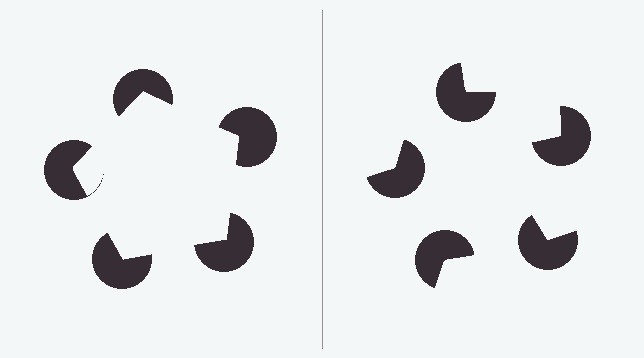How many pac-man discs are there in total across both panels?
10 — 5 on each side.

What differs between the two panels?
The pac-man discs are positioned identically on both sides; only the wedge orientations differ. On the left they align to a pentagon; on the right they are misaligned.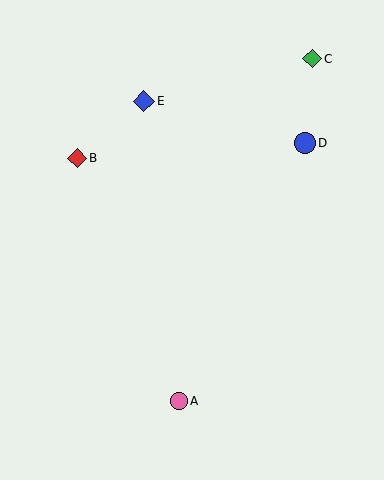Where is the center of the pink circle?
The center of the pink circle is at (179, 401).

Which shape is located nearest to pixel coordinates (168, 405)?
The pink circle (labeled A) at (179, 401) is nearest to that location.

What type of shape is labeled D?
Shape D is a blue circle.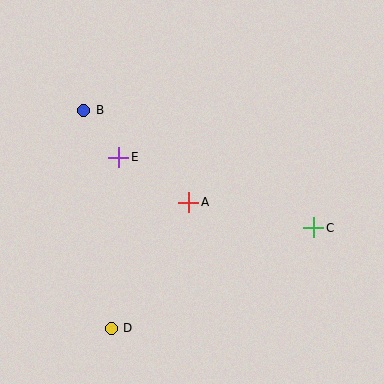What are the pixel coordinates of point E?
Point E is at (119, 157).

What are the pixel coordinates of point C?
Point C is at (314, 228).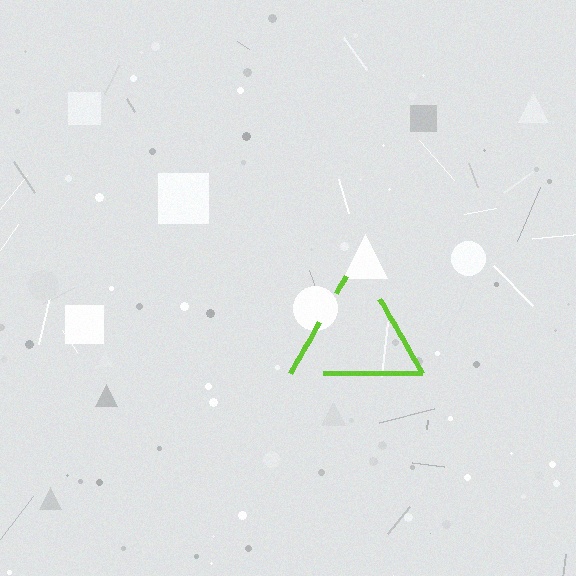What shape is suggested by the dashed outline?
The dashed outline suggests a triangle.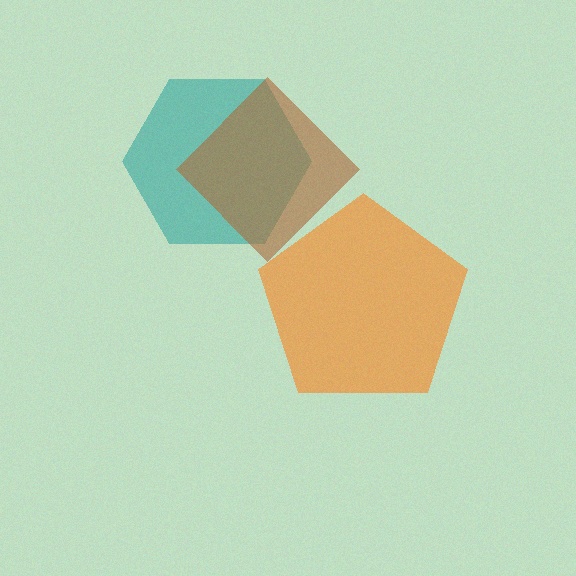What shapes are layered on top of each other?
The layered shapes are: a teal hexagon, a brown diamond, an orange pentagon.